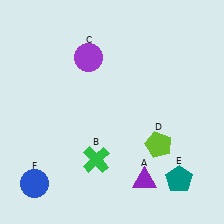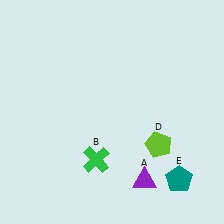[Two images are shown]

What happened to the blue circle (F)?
The blue circle (F) was removed in Image 2. It was in the bottom-left area of Image 1.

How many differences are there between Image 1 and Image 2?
There are 2 differences between the two images.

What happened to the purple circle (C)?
The purple circle (C) was removed in Image 2. It was in the top-left area of Image 1.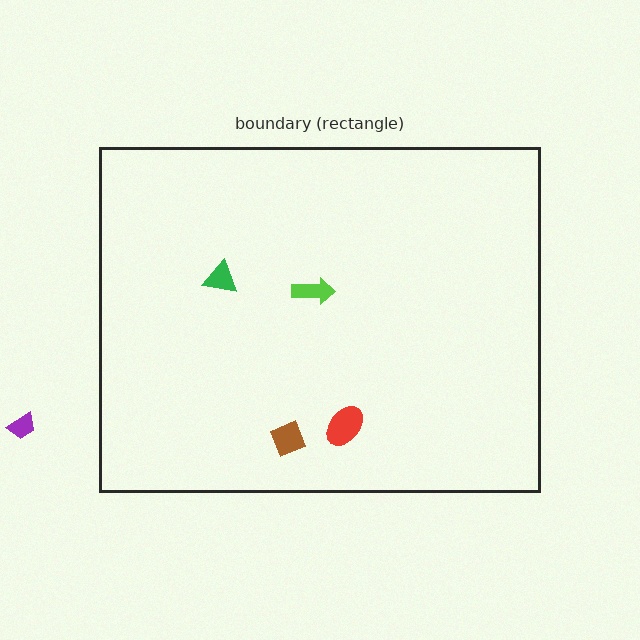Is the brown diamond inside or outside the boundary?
Inside.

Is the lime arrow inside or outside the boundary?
Inside.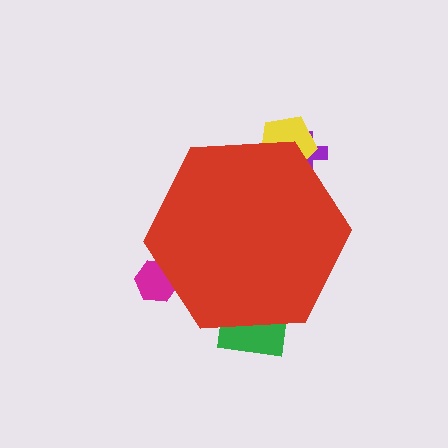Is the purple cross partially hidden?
Yes, the purple cross is partially hidden behind the red hexagon.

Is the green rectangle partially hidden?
Yes, the green rectangle is partially hidden behind the red hexagon.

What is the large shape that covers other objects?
A red hexagon.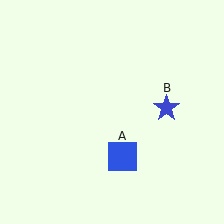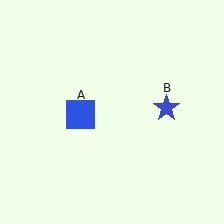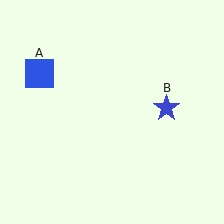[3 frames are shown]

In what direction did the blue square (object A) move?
The blue square (object A) moved up and to the left.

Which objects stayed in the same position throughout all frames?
Blue star (object B) remained stationary.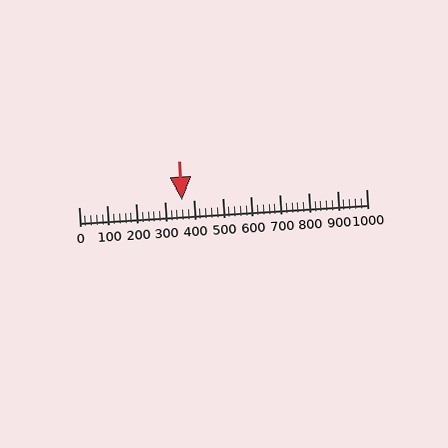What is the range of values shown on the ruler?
The ruler shows values from 0 to 1000.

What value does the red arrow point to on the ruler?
The red arrow points to approximately 360.